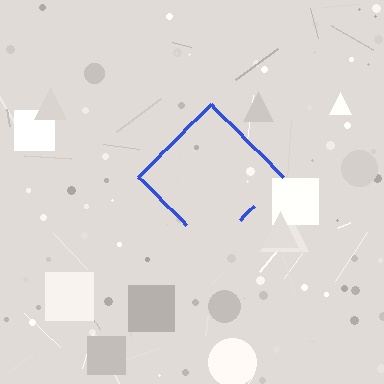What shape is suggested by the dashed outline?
The dashed outline suggests a diamond.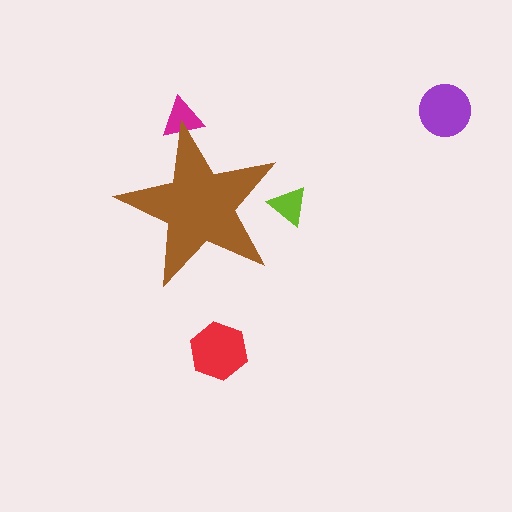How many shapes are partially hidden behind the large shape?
2 shapes are partially hidden.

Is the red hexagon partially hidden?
No, the red hexagon is fully visible.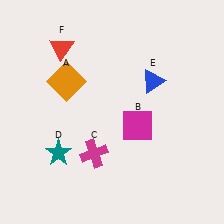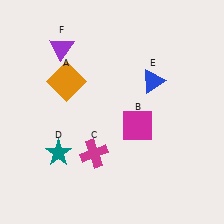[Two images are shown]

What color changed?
The triangle (F) changed from red in Image 1 to purple in Image 2.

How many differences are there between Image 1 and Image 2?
There is 1 difference between the two images.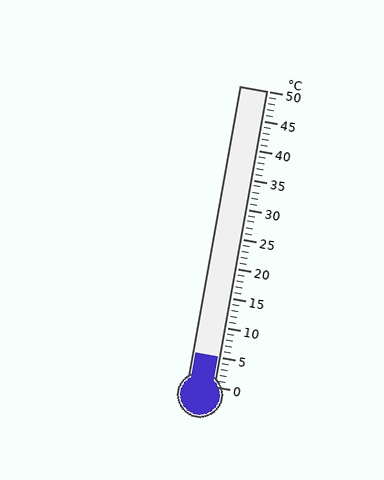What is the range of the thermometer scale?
The thermometer scale ranges from 0°C to 50°C.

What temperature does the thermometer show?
The thermometer shows approximately 5°C.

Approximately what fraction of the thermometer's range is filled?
The thermometer is filled to approximately 10% of its range.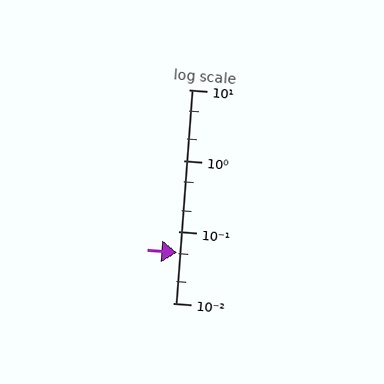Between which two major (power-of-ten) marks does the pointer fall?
The pointer is between 0.01 and 0.1.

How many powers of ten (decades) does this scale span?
The scale spans 3 decades, from 0.01 to 10.